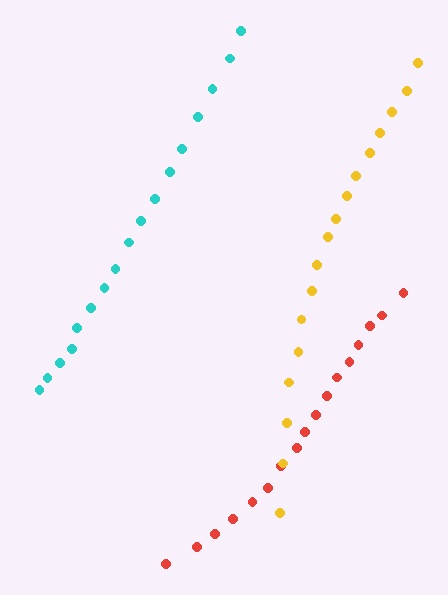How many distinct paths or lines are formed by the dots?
There are 3 distinct paths.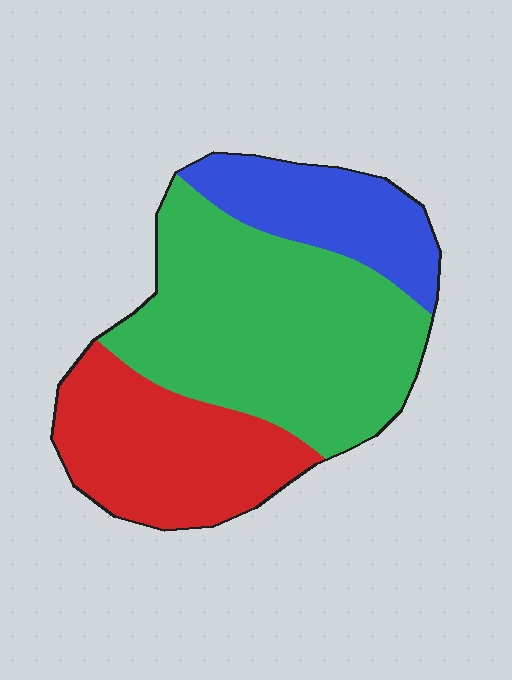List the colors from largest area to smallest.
From largest to smallest: green, red, blue.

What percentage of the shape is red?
Red takes up between a sixth and a third of the shape.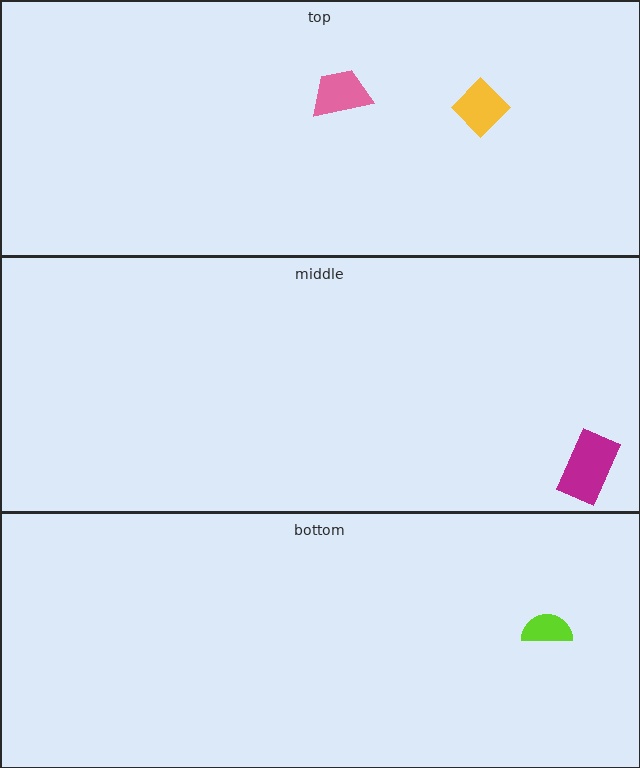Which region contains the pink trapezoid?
The top region.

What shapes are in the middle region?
The magenta rectangle.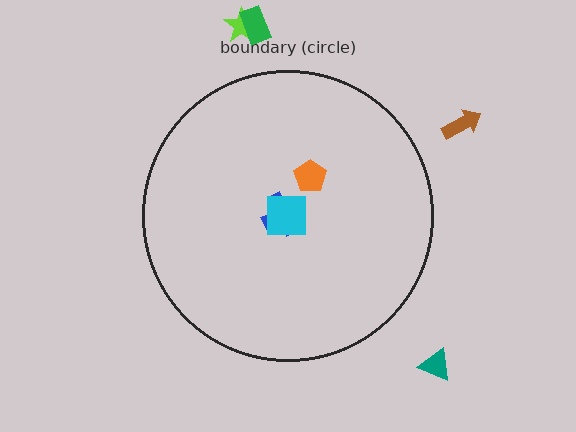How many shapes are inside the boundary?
3 inside, 4 outside.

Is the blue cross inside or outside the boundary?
Inside.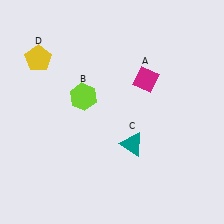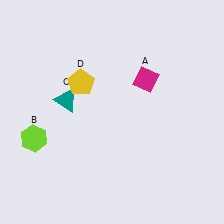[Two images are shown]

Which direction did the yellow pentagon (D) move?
The yellow pentagon (D) moved right.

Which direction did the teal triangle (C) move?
The teal triangle (C) moved left.